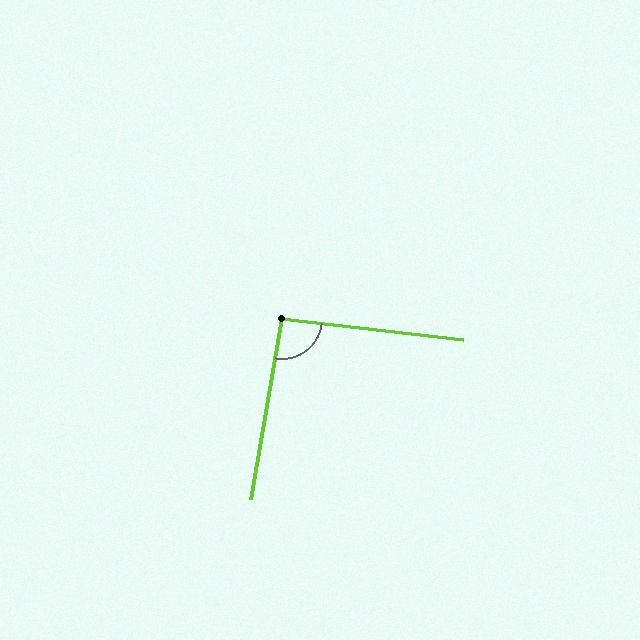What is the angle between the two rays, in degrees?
Approximately 93 degrees.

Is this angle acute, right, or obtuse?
It is approximately a right angle.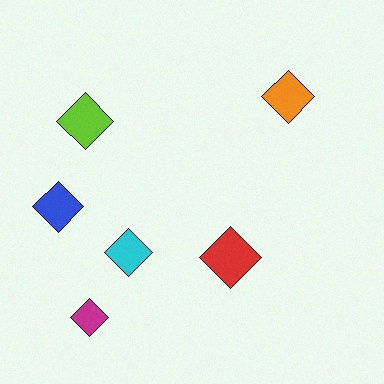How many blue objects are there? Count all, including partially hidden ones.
There is 1 blue object.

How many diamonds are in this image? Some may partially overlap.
There are 6 diamonds.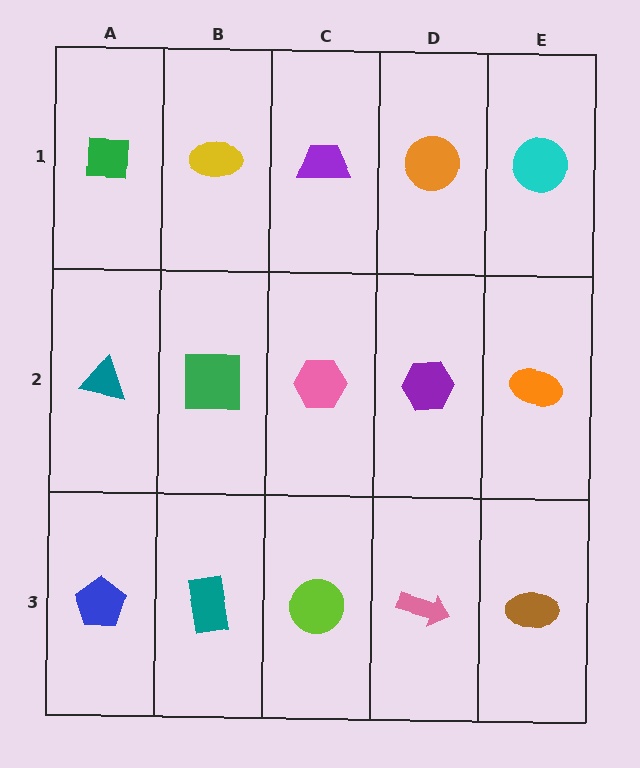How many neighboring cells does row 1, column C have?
3.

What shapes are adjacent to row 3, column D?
A purple hexagon (row 2, column D), a lime circle (row 3, column C), a brown ellipse (row 3, column E).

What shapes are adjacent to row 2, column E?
A cyan circle (row 1, column E), a brown ellipse (row 3, column E), a purple hexagon (row 2, column D).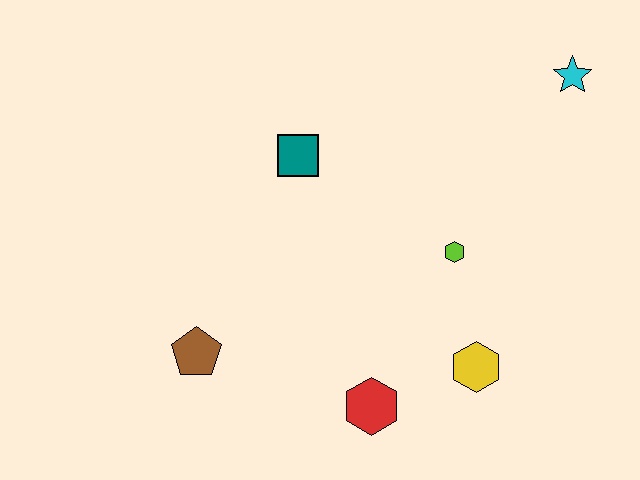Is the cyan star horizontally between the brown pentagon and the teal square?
No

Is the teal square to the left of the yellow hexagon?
Yes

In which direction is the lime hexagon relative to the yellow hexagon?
The lime hexagon is above the yellow hexagon.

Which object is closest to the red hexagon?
The yellow hexagon is closest to the red hexagon.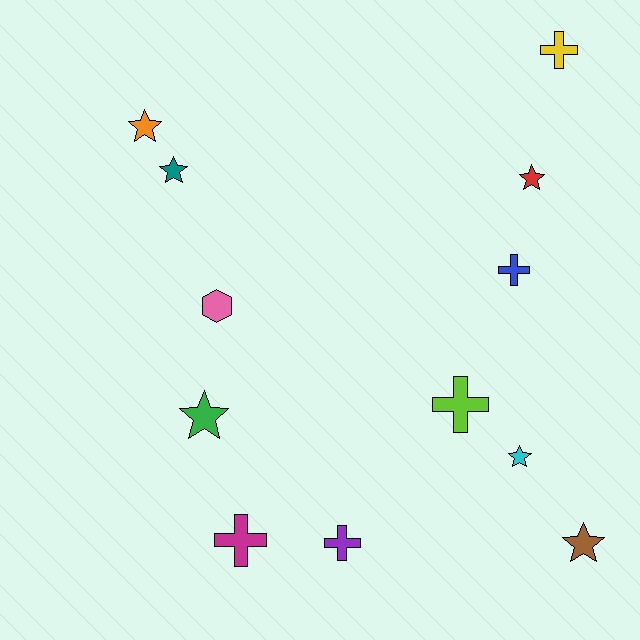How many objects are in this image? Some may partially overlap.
There are 12 objects.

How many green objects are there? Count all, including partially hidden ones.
There is 1 green object.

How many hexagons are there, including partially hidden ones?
There is 1 hexagon.